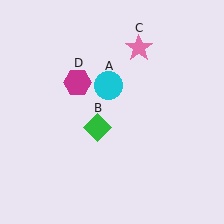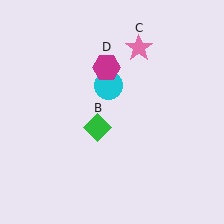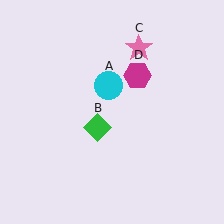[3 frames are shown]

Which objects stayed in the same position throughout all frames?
Cyan circle (object A) and green diamond (object B) and pink star (object C) remained stationary.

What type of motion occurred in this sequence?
The magenta hexagon (object D) rotated clockwise around the center of the scene.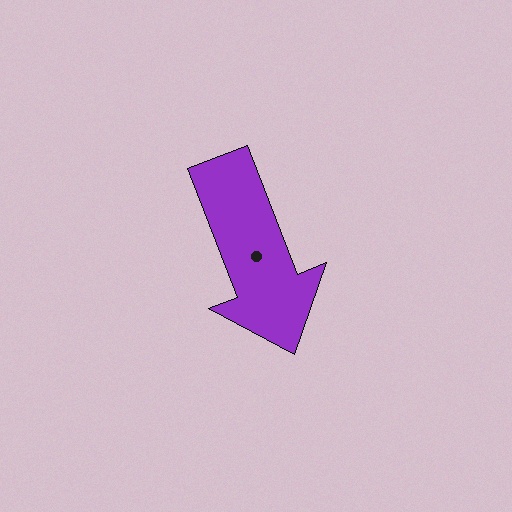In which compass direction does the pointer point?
South.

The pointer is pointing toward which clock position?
Roughly 5 o'clock.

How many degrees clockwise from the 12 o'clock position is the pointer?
Approximately 159 degrees.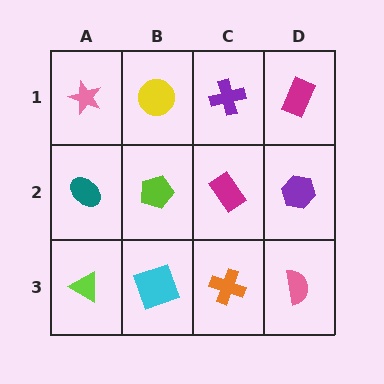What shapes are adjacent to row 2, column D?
A magenta rectangle (row 1, column D), a pink semicircle (row 3, column D), a magenta rectangle (row 2, column C).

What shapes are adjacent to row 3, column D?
A purple hexagon (row 2, column D), an orange cross (row 3, column C).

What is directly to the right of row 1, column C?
A magenta rectangle.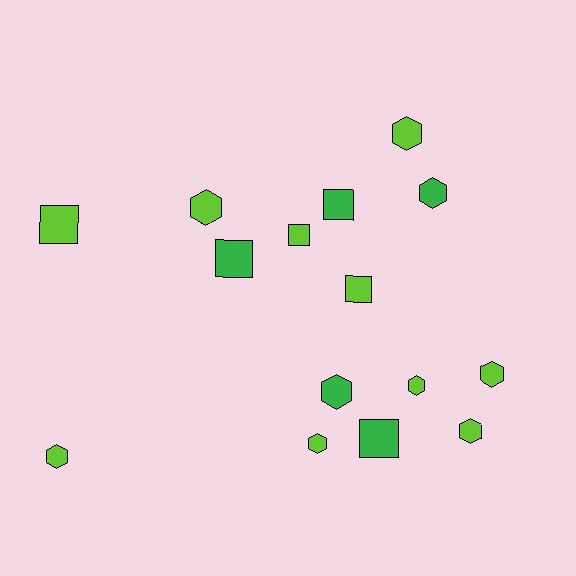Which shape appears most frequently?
Hexagon, with 9 objects.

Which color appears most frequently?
Lime, with 10 objects.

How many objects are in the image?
There are 15 objects.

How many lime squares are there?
There are 3 lime squares.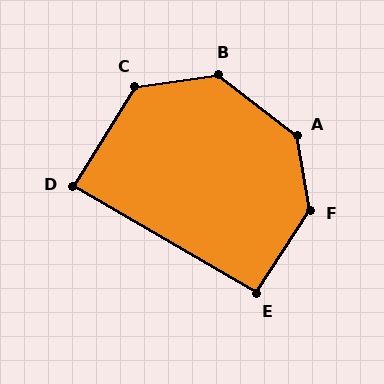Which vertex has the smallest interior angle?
D, at approximately 88 degrees.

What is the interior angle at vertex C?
Approximately 130 degrees (obtuse).